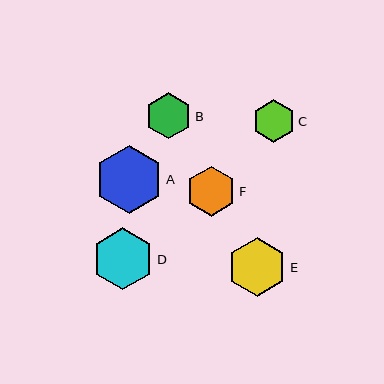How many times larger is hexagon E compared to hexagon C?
Hexagon E is approximately 1.4 times the size of hexagon C.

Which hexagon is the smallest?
Hexagon C is the smallest with a size of approximately 43 pixels.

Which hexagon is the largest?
Hexagon A is the largest with a size of approximately 68 pixels.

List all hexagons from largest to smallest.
From largest to smallest: A, D, E, F, B, C.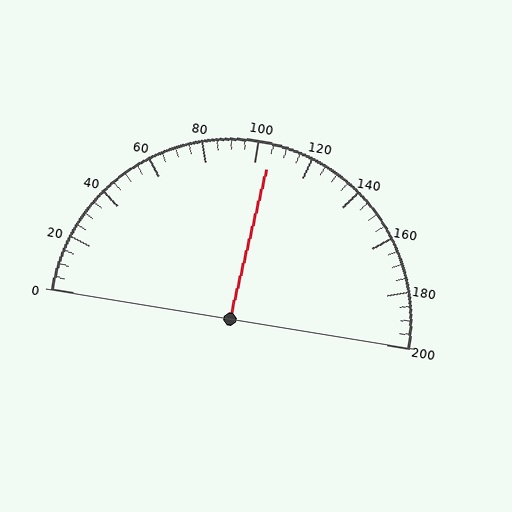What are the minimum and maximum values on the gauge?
The gauge ranges from 0 to 200.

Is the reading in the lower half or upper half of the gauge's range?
The reading is in the upper half of the range (0 to 200).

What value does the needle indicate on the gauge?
The needle indicates approximately 105.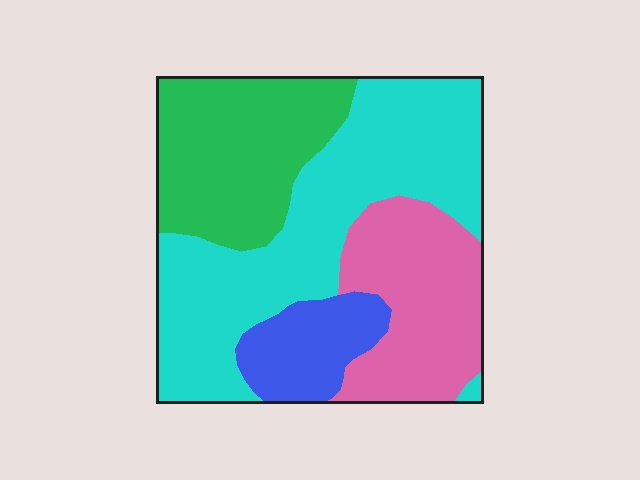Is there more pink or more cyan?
Cyan.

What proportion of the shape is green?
Green takes up about one quarter (1/4) of the shape.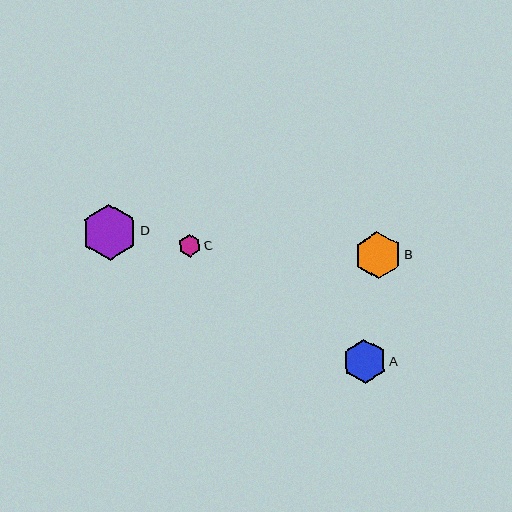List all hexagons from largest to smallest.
From largest to smallest: D, B, A, C.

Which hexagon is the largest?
Hexagon D is the largest with a size of approximately 55 pixels.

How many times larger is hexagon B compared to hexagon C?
Hexagon B is approximately 2.1 times the size of hexagon C.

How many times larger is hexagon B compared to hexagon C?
Hexagon B is approximately 2.1 times the size of hexagon C.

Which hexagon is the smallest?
Hexagon C is the smallest with a size of approximately 22 pixels.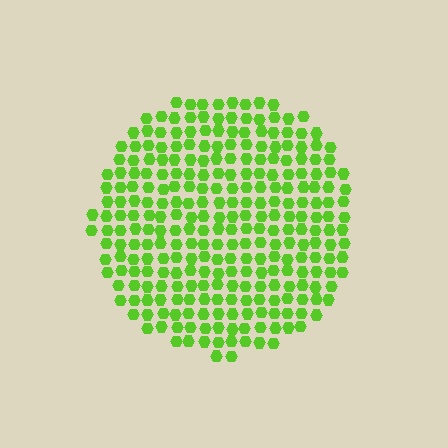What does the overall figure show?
The overall figure shows a circle.